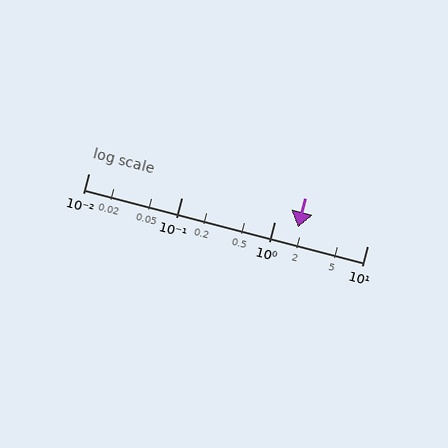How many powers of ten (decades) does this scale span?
The scale spans 3 decades, from 0.01 to 10.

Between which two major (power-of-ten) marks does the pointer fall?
The pointer is between 1 and 10.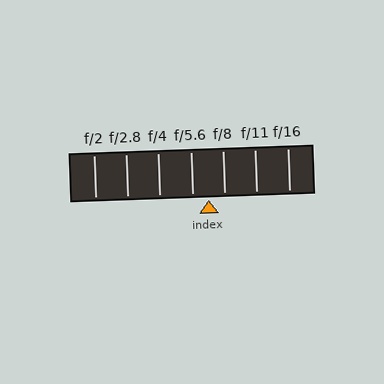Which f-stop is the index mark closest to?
The index mark is closest to f/8.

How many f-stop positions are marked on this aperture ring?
There are 7 f-stop positions marked.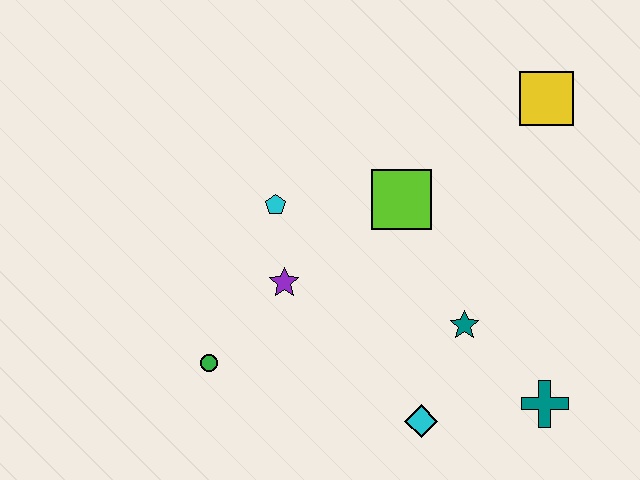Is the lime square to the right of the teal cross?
No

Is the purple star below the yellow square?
Yes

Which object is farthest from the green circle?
The yellow square is farthest from the green circle.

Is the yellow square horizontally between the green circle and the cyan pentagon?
No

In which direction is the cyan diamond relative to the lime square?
The cyan diamond is below the lime square.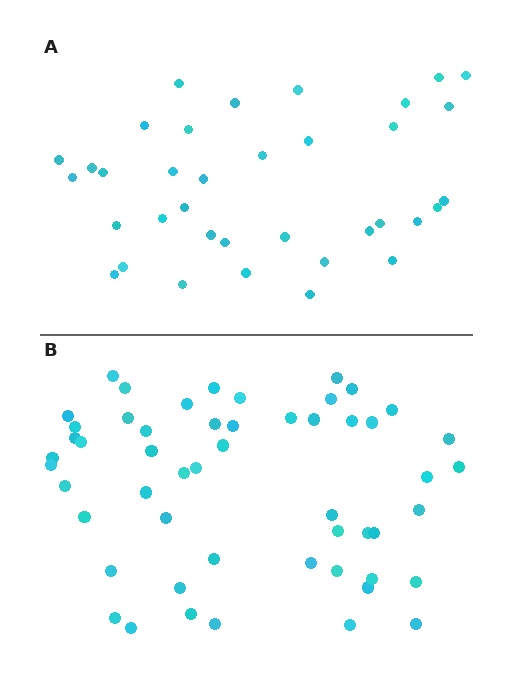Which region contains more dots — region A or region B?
Region B (the bottom region) has more dots.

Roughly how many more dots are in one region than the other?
Region B has approximately 15 more dots than region A.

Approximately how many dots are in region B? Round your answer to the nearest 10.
About 50 dots. (The exact count is 53, which rounds to 50.)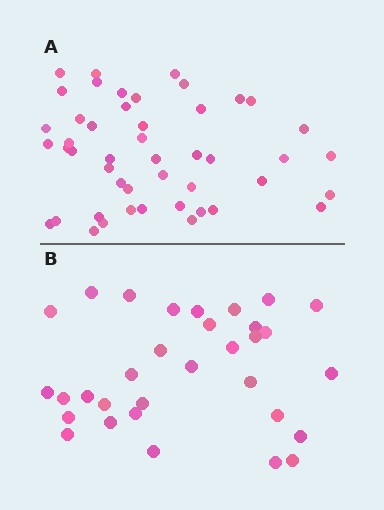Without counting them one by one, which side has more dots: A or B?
Region A (the top region) has more dots.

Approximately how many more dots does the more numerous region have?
Region A has approximately 15 more dots than region B.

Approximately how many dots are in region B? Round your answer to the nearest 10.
About 30 dots. (The exact count is 32, which rounds to 30.)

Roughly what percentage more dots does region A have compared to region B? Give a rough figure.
About 45% more.